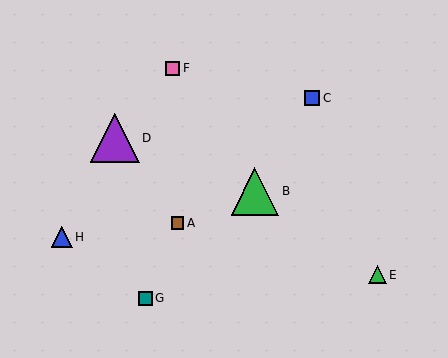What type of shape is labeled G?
Shape G is a teal square.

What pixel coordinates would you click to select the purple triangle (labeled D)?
Click at (115, 138) to select the purple triangle D.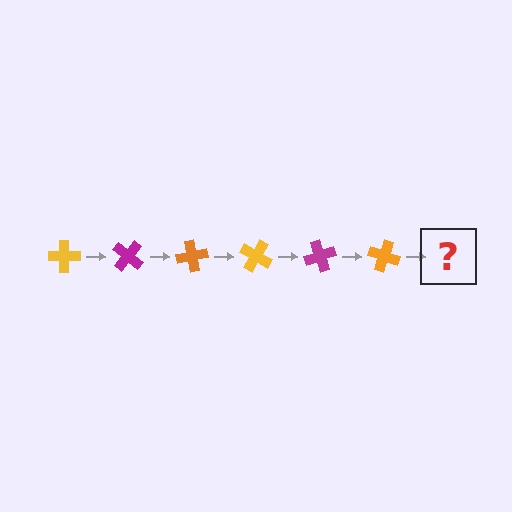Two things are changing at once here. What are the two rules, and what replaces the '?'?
The two rules are that it rotates 40 degrees each step and the color cycles through yellow, magenta, and orange. The '?' should be a yellow cross, rotated 240 degrees from the start.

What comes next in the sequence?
The next element should be a yellow cross, rotated 240 degrees from the start.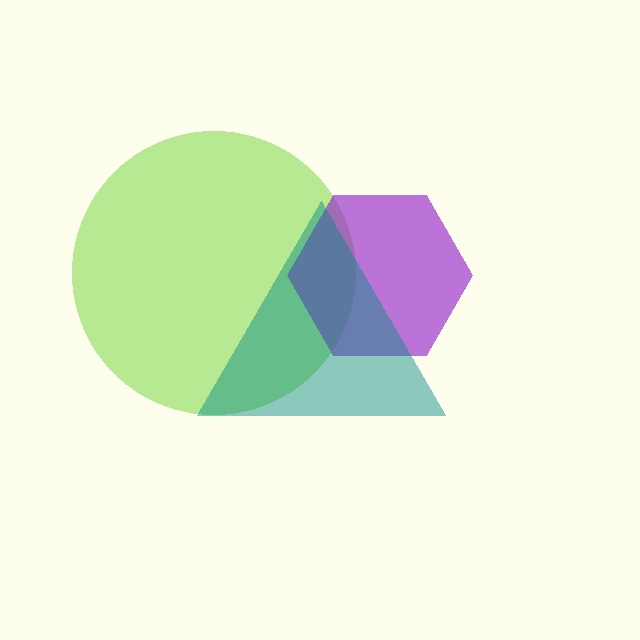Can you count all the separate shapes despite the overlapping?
Yes, there are 3 separate shapes.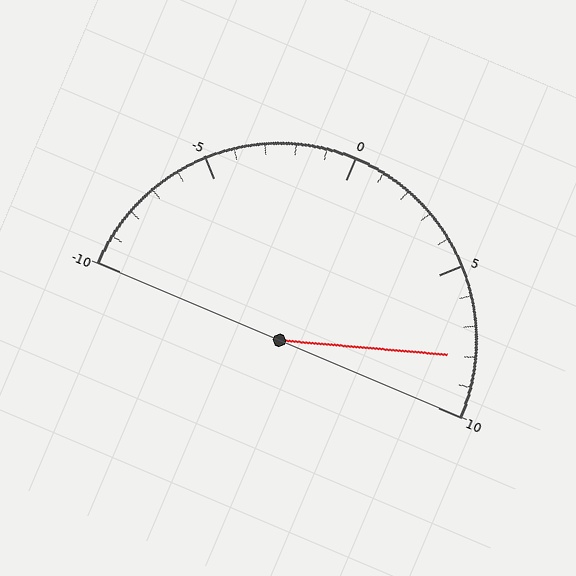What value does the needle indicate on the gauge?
The needle indicates approximately 8.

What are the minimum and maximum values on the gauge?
The gauge ranges from -10 to 10.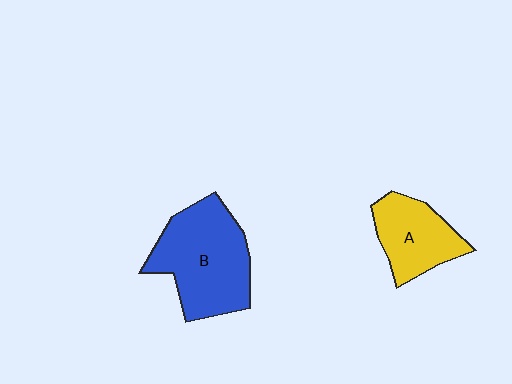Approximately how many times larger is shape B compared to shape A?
Approximately 1.6 times.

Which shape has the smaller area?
Shape A (yellow).